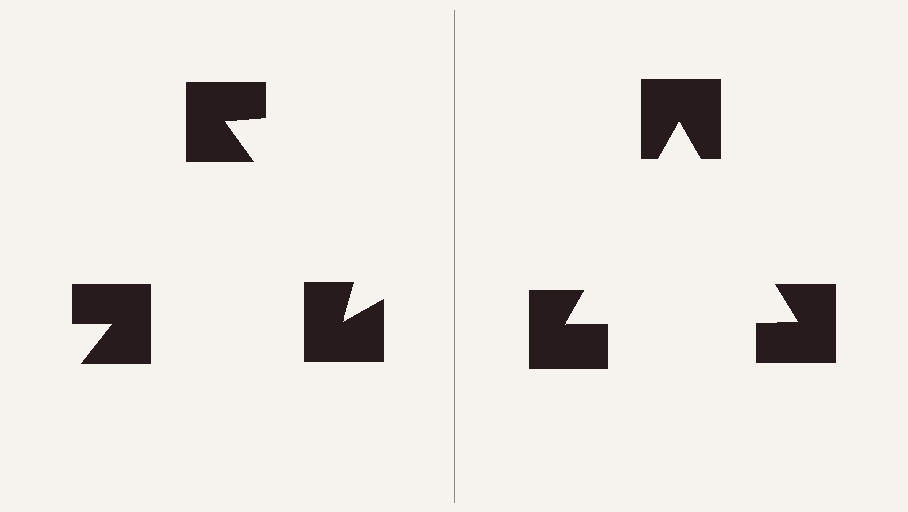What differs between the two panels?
The notched squares are positioned identically on both sides; only the wedge orientations differ. On the right they align to a triangle; on the left they are misaligned.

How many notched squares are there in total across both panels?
6 — 3 on each side.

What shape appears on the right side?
An illusory triangle.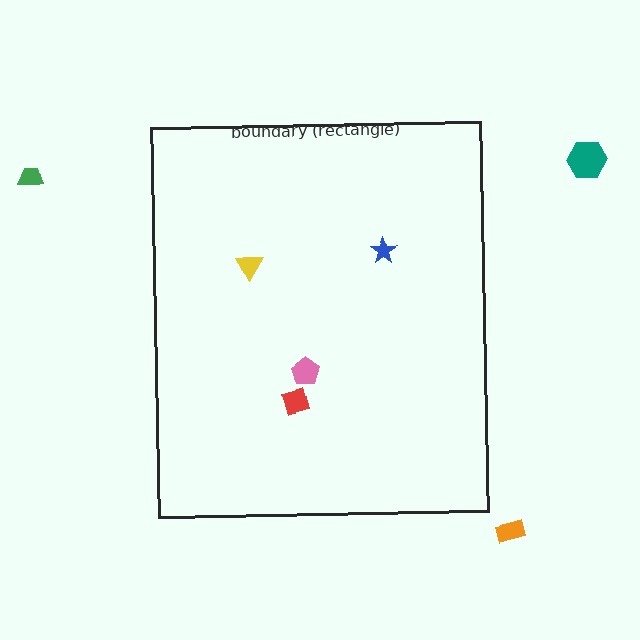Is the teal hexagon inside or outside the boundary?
Outside.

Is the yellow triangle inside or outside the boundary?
Inside.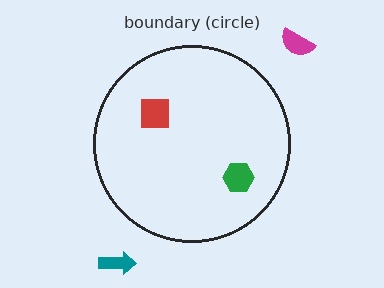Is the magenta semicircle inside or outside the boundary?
Outside.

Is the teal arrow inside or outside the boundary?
Outside.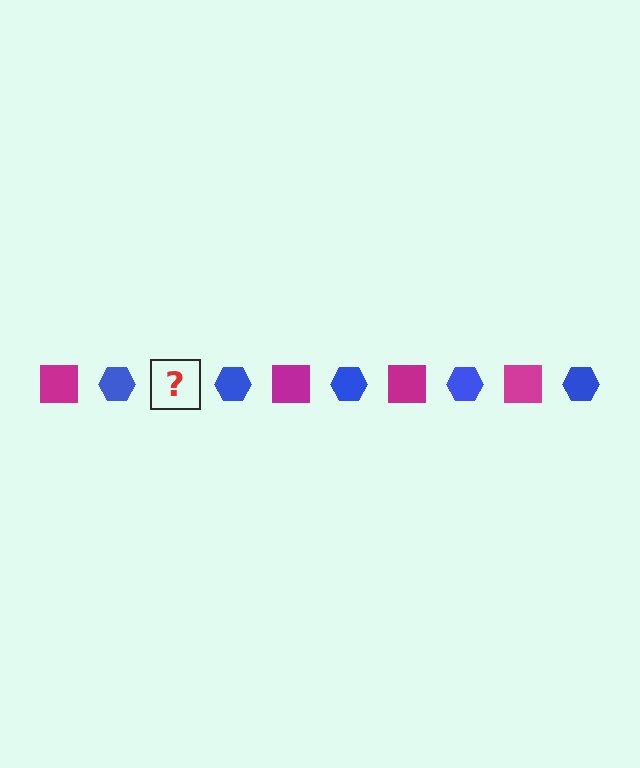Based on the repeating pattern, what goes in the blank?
The blank should be a magenta square.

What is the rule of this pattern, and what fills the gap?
The rule is that the pattern alternates between magenta square and blue hexagon. The gap should be filled with a magenta square.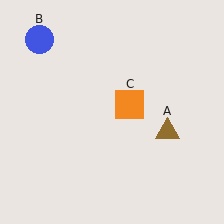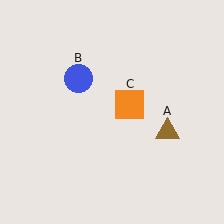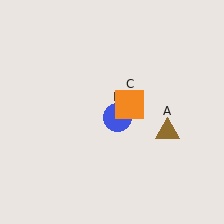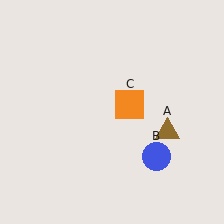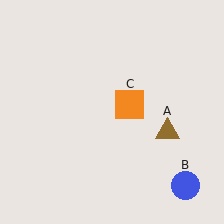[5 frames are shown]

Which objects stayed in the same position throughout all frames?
Brown triangle (object A) and orange square (object C) remained stationary.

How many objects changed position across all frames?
1 object changed position: blue circle (object B).